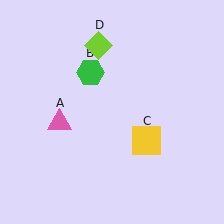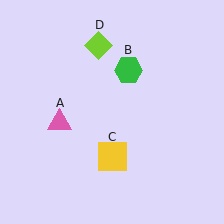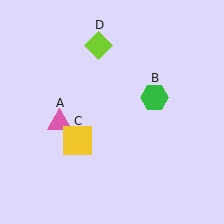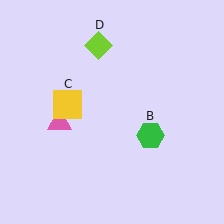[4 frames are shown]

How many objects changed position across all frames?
2 objects changed position: green hexagon (object B), yellow square (object C).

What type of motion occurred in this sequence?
The green hexagon (object B), yellow square (object C) rotated clockwise around the center of the scene.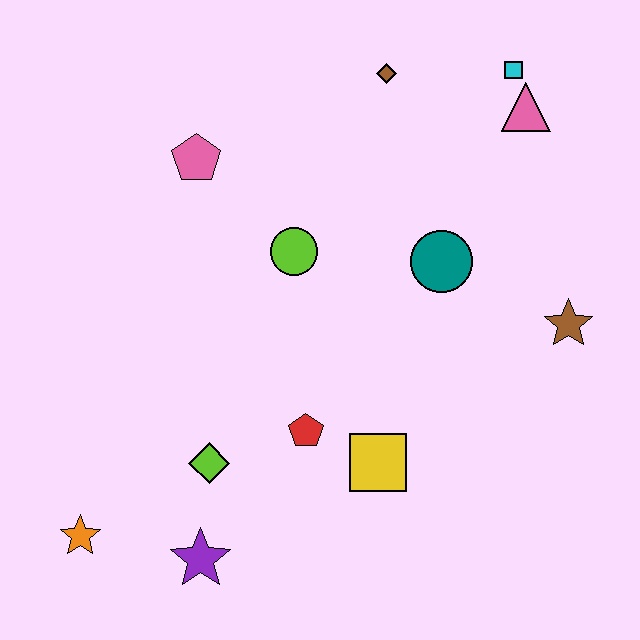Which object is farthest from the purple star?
The cyan square is farthest from the purple star.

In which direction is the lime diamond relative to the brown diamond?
The lime diamond is below the brown diamond.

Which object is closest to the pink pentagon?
The lime circle is closest to the pink pentagon.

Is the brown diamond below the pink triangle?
No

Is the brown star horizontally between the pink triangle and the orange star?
No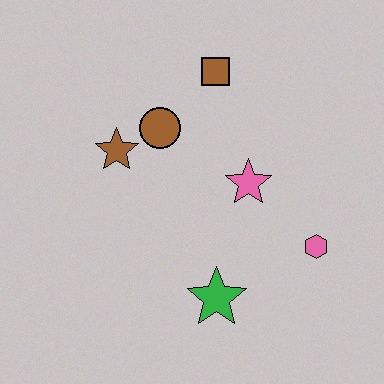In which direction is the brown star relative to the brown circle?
The brown star is to the left of the brown circle.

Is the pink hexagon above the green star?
Yes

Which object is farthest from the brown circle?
The pink hexagon is farthest from the brown circle.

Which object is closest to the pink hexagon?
The pink star is closest to the pink hexagon.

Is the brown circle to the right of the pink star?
No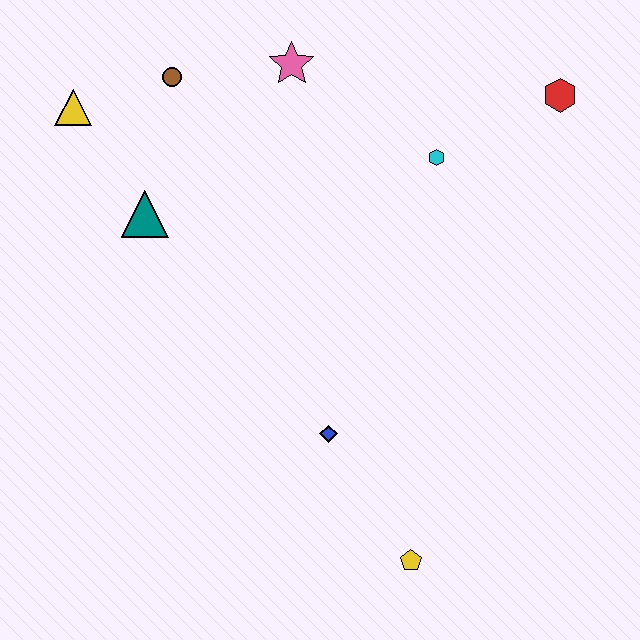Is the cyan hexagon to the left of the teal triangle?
No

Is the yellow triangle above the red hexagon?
No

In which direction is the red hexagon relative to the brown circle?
The red hexagon is to the right of the brown circle.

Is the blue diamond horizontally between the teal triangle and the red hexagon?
Yes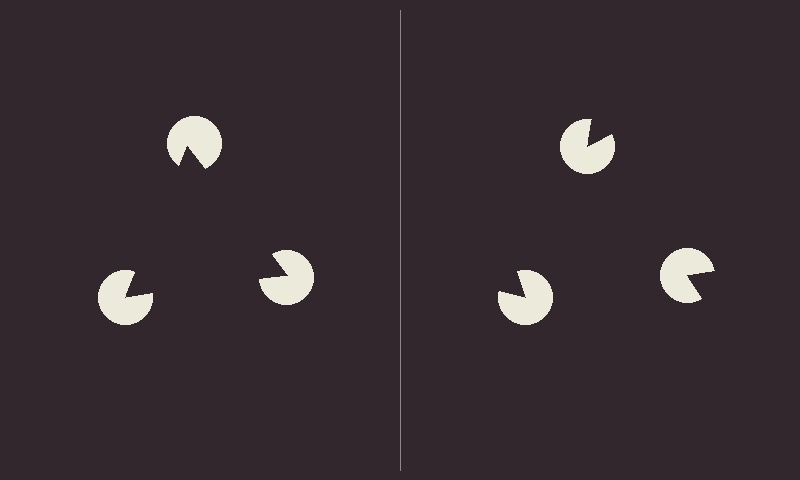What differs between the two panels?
The pac-man discs are positioned identically on both sides; only the wedge orientations differ. On the left they align to a triangle; on the right they are misaligned.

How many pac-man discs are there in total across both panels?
6 — 3 on each side.